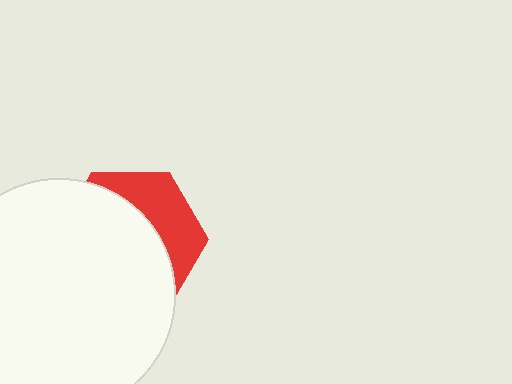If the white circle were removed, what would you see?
You would see the complete red hexagon.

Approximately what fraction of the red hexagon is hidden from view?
Roughly 67% of the red hexagon is hidden behind the white circle.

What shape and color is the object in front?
The object in front is a white circle.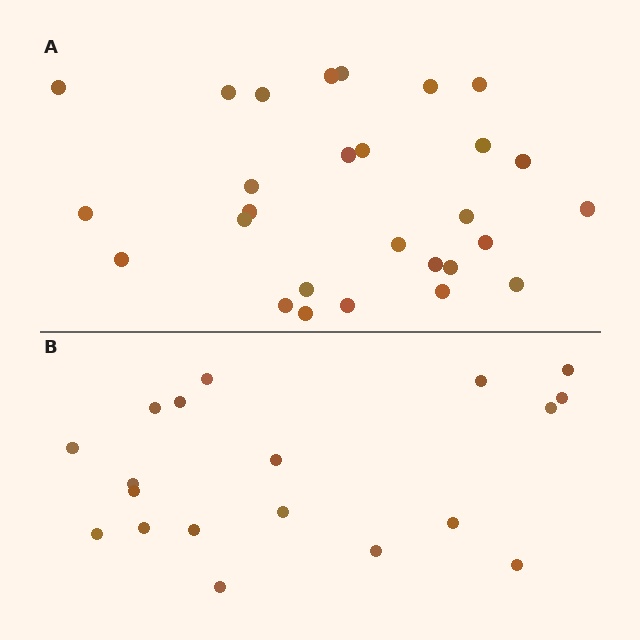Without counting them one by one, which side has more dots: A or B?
Region A (the top region) has more dots.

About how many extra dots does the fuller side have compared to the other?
Region A has roughly 8 or so more dots than region B.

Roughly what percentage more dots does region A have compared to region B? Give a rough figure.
About 45% more.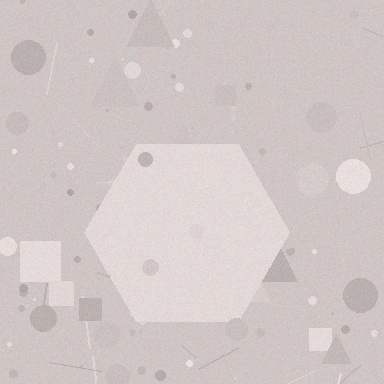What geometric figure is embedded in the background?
A hexagon is embedded in the background.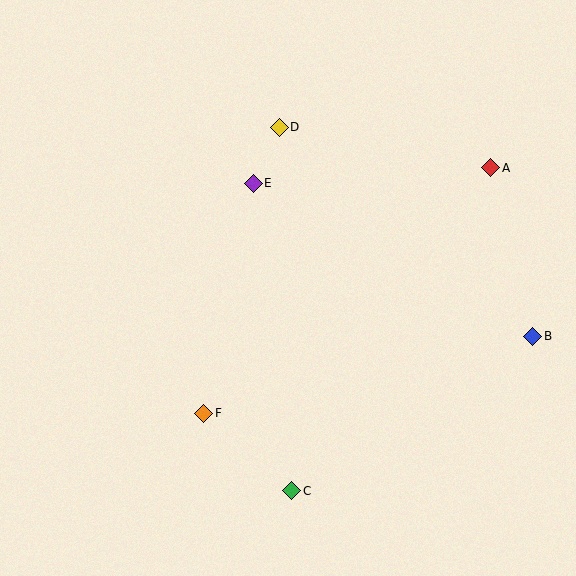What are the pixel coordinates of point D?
Point D is at (279, 127).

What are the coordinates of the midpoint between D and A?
The midpoint between D and A is at (385, 147).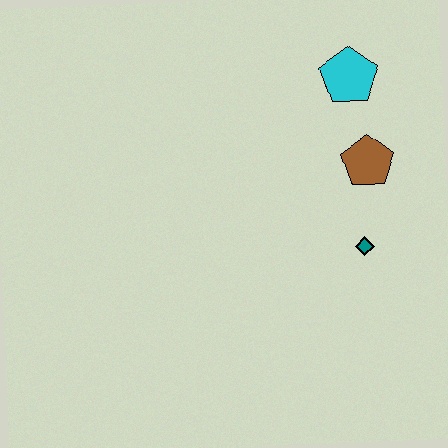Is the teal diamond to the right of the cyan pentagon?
Yes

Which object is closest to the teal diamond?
The brown pentagon is closest to the teal diamond.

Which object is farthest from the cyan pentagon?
The teal diamond is farthest from the cyan pentagon.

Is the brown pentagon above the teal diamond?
Yes